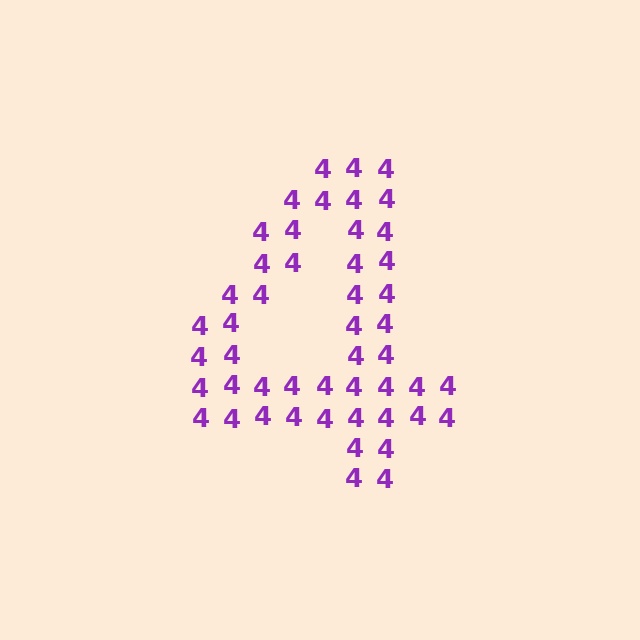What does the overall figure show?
The overall figure shows the digit 4.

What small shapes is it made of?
It is made of small digit 4's.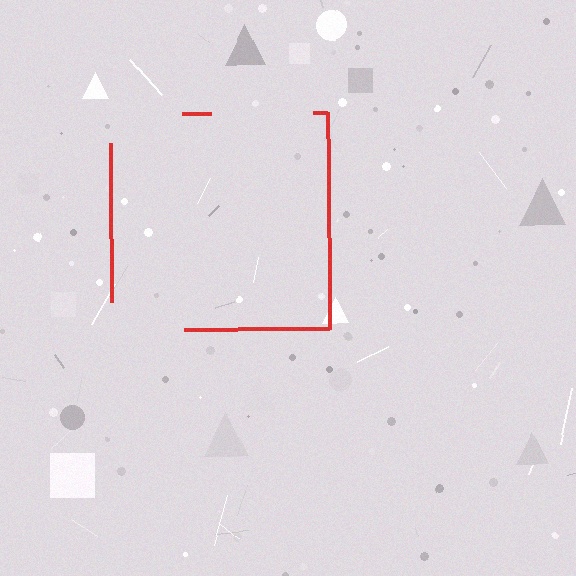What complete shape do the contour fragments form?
The contour fragments form a square.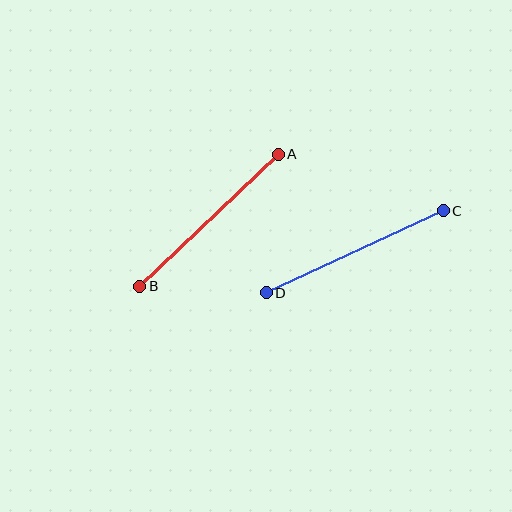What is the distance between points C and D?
The distance is approximately 195 pixels.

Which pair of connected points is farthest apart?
Points C and D are farthest apart.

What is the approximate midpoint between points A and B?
The midpoint is at approximately (209, 220) pixels.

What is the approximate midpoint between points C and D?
The midpoint is at approximately (355, 252) pixels.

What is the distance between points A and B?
The distance is approximately 191 pixels.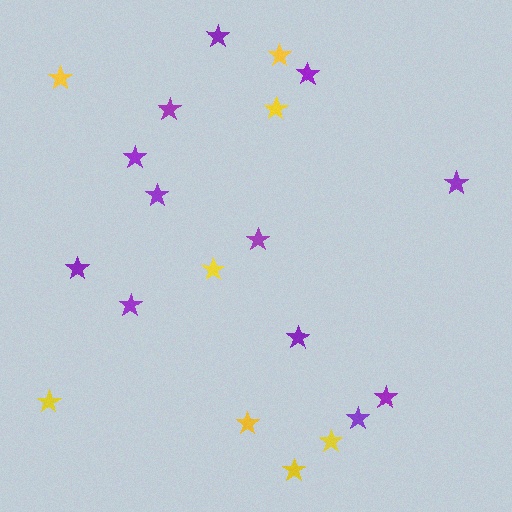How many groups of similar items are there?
There are 2 groups: one group of purple stars (12) and one group of yellow stars (8).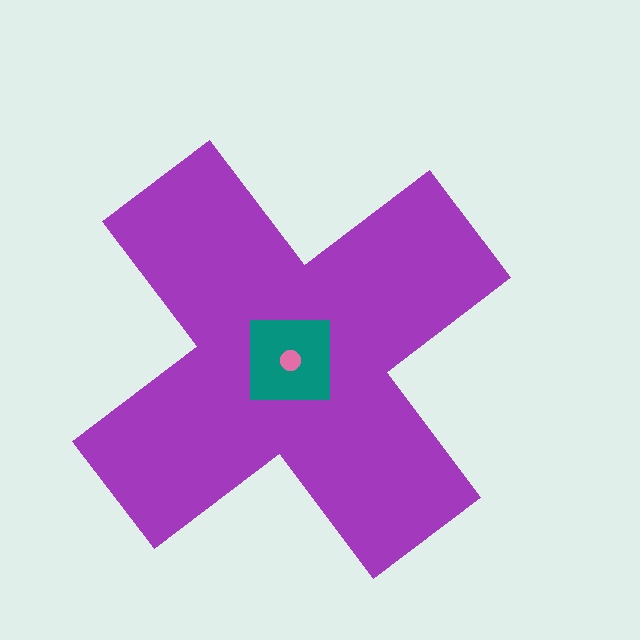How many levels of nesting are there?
3.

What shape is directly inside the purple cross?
The teal square.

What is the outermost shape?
The purple cross.